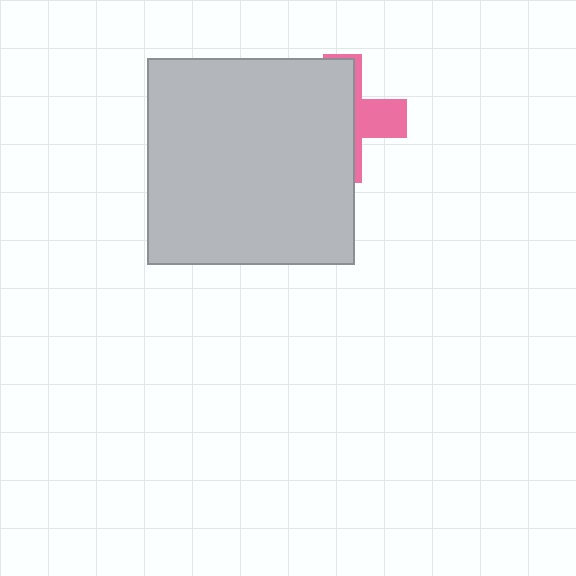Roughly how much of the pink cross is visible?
A small part of it is visible (roughly 31%).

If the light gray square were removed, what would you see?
You would see the complete pink cross.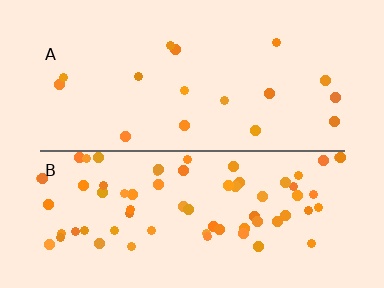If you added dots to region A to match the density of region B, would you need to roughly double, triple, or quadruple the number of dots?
Approximately quadruple.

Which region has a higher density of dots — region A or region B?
B (the bottom).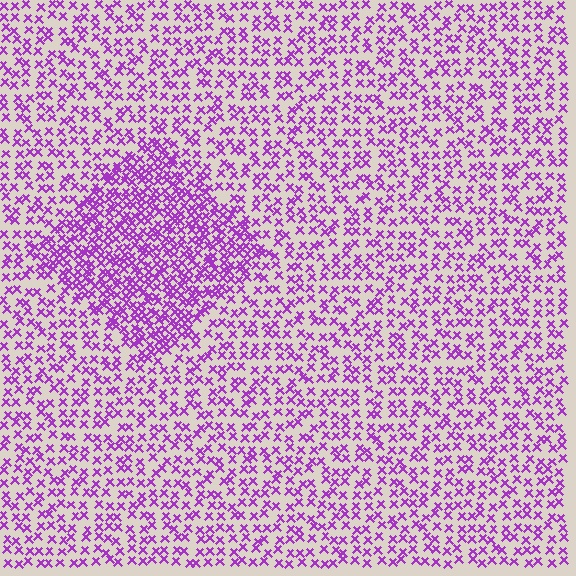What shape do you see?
I see a diamond.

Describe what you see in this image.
The image contains small purple elements arranged at two different densities. A diamond-shaped region is visible where the elements are more densely packed than the surrounding area.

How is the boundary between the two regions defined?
The boundary is defined by a change in element density (approximately 2.0x ratio). All elements are the same color, size, and shape.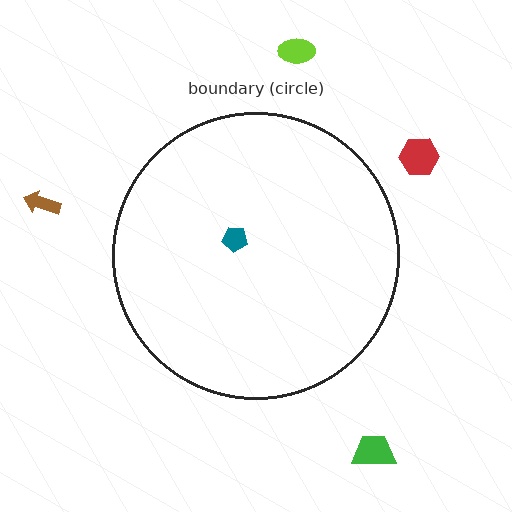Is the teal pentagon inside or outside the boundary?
Inside.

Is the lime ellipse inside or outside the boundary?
Outside.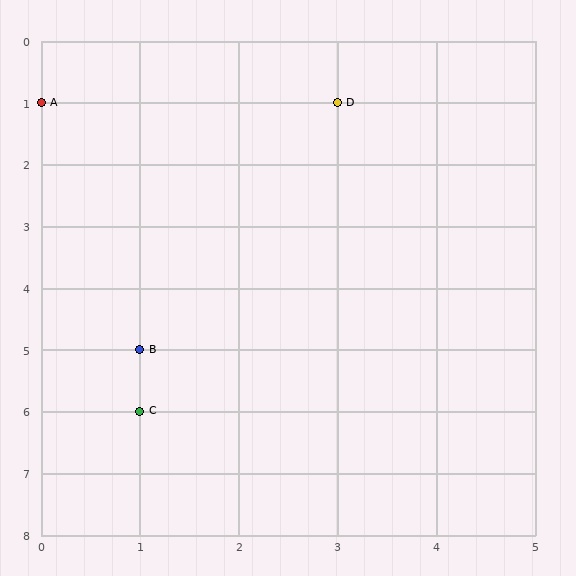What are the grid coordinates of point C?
Point C is at grid coordinates (1, 6).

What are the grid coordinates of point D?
Point D is at grid coordinates (3, 1).